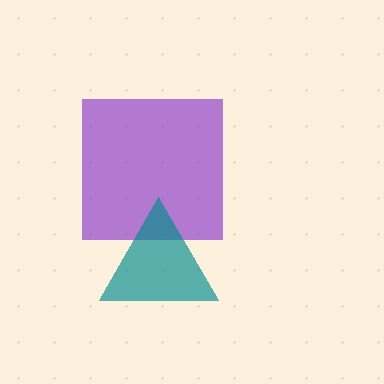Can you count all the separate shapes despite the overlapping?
Yes, there are 2 separate shapes.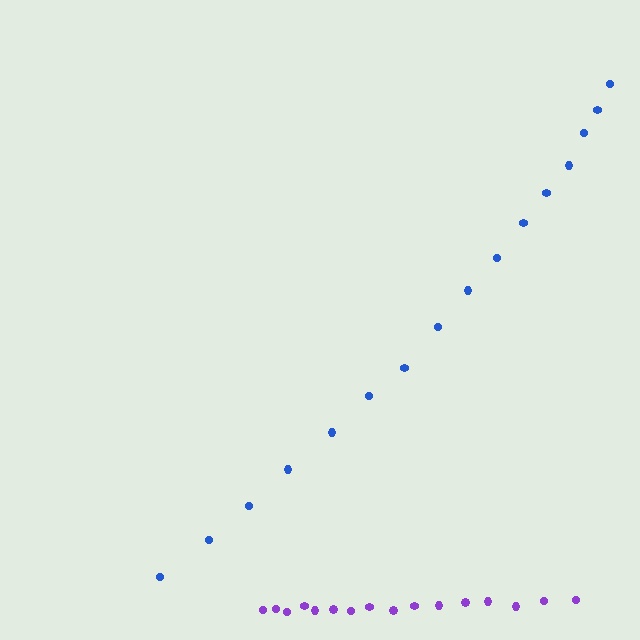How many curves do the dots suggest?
There are 2 distinct paths.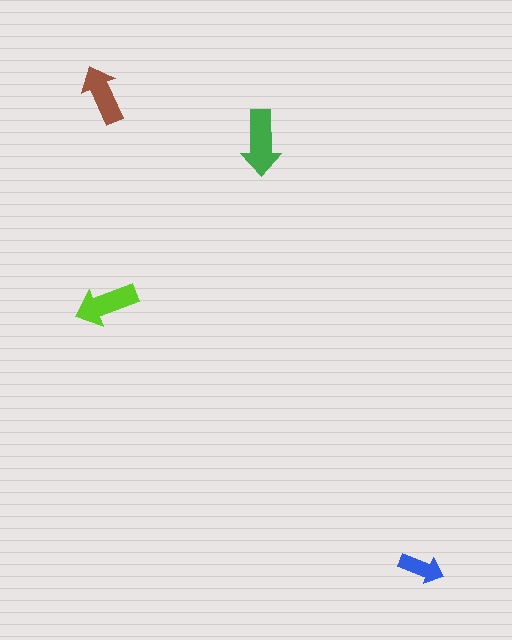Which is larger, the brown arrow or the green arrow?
The green one.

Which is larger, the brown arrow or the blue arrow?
The brown one.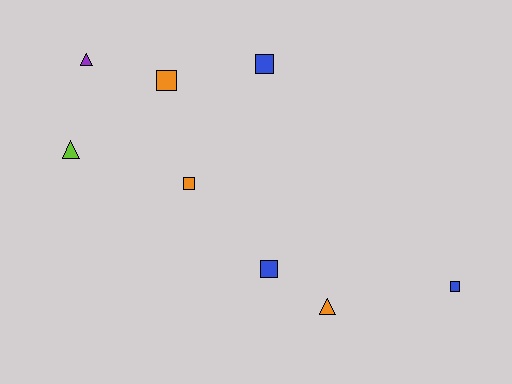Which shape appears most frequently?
Square, with 5 objects.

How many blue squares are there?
There are 3 blue squares.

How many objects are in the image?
There are 8 objects.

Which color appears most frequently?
Orange, with 3 objects.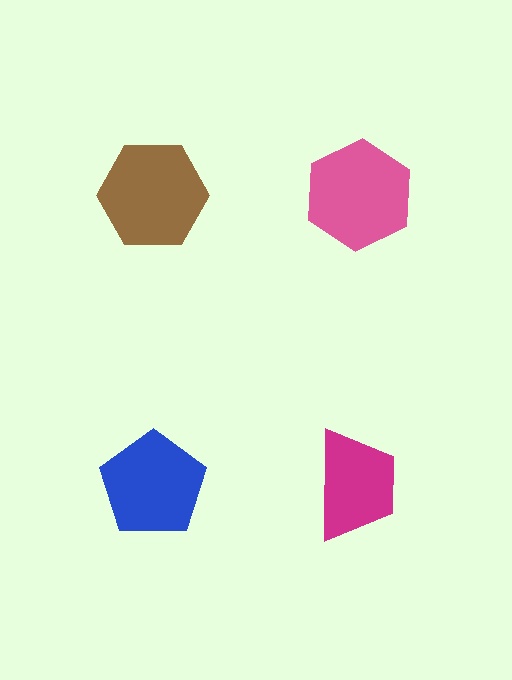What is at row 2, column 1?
A blue pentagon.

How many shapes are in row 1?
2 shapes.